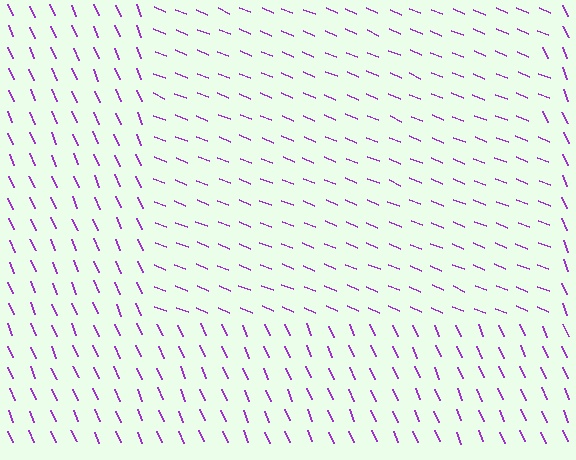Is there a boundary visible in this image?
Yes, there is a texture boundary formed by a change in line orientation.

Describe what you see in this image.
The image is filled with small purple line segments. A rectangle region in the image has lines oriented differently from the surrounding lines, creating a visible texture boundary.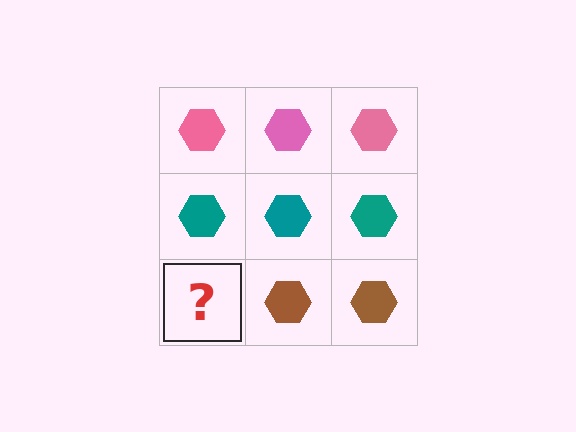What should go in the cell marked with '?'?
The missing cell should contain a brown hexagon.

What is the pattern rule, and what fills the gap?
The rule is that each row has a consistent color. The gap should be filled with a brown hexagon.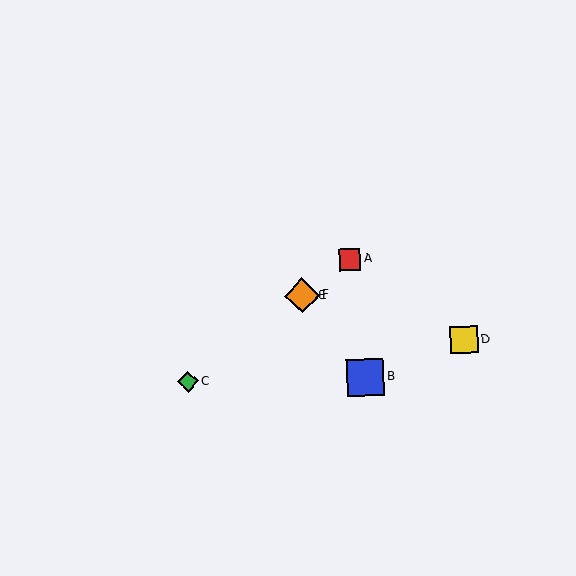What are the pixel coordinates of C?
Object C is at (188, 382).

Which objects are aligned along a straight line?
Objects A, C, E, F are aligned along a straight line.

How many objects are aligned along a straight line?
4 objects (A, C, E, F) are aligned along a straight line.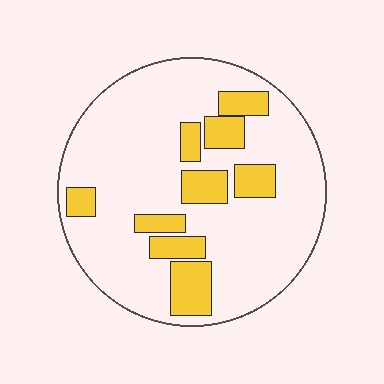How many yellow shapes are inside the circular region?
9.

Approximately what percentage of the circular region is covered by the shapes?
Approximately 20%.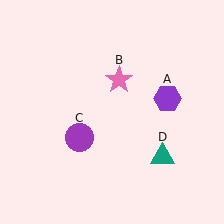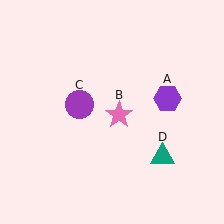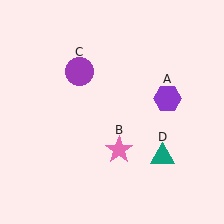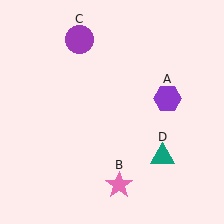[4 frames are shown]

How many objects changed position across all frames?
2 objects changed position: pink star (object B), purple circle (object C).